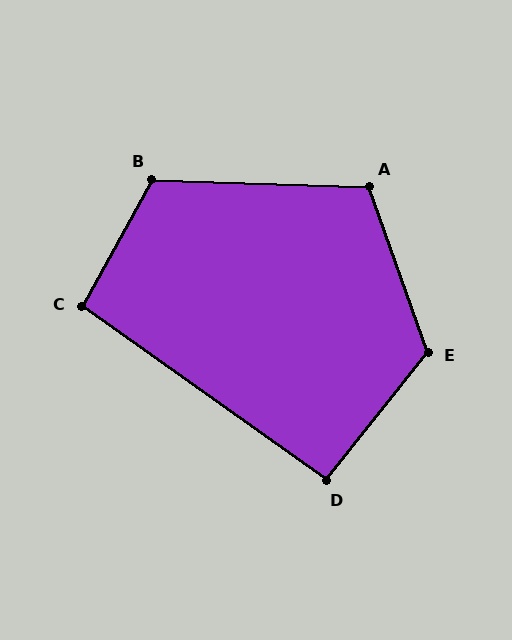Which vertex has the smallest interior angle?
D, at approximately 93 degrees.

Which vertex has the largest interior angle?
E, at approximately 122 degrees.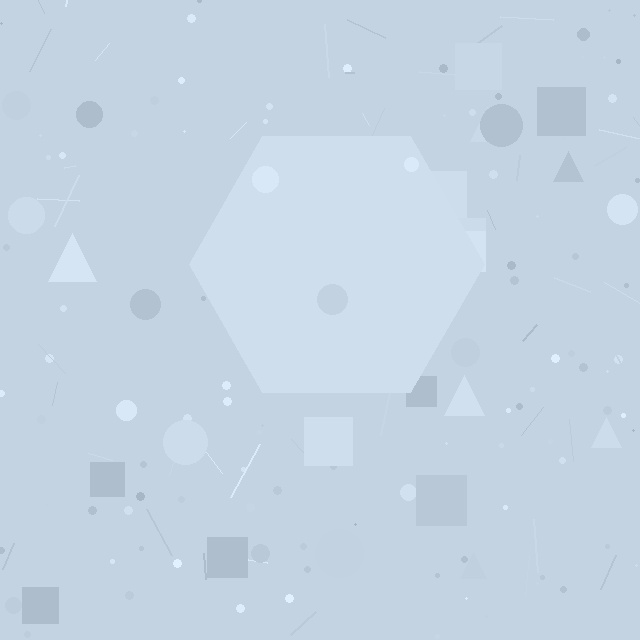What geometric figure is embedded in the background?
A hexagon is embedded in the background.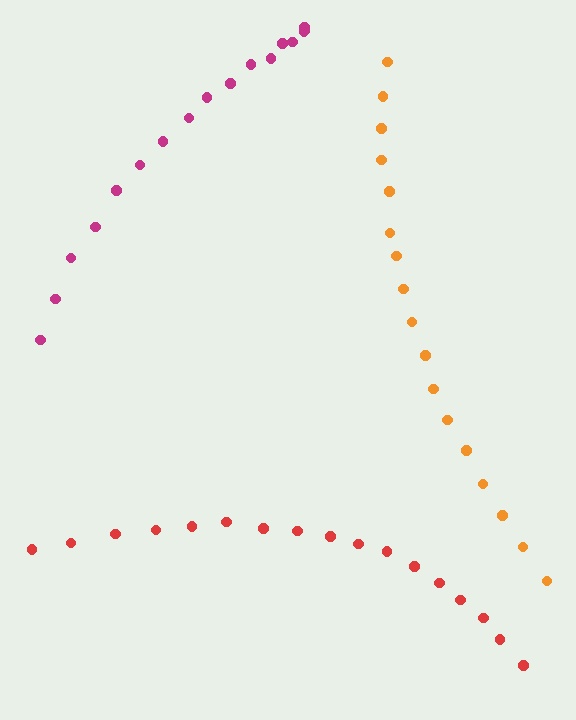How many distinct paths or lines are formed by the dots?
There are 3 distinct paths.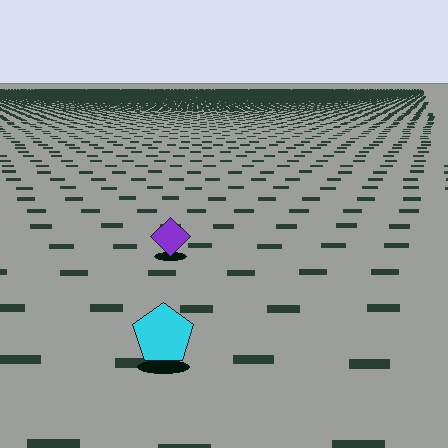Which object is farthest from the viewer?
The purple diamond is farthest from the viewer. It appears smaller and the ground texture around it is denser.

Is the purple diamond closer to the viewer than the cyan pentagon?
No. The cyan pentagon is closer — you can tell from the texture gradient: the ground texture is coarser near it.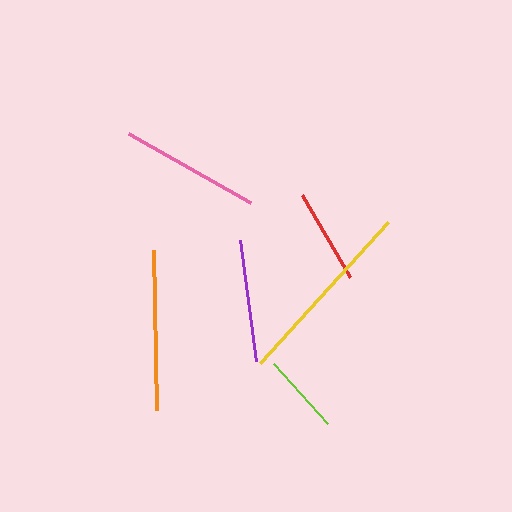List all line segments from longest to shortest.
From longest to shortest: yellow, orange, pink, purple, red, lime.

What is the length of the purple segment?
The purple segment is approximately 122 pixels long.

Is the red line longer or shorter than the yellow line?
The yellow line is longer than the red line.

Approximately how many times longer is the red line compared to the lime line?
The red line is approximately 1.2 times the length of the lime line.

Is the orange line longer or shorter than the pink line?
The orange line is longer than the pink line.